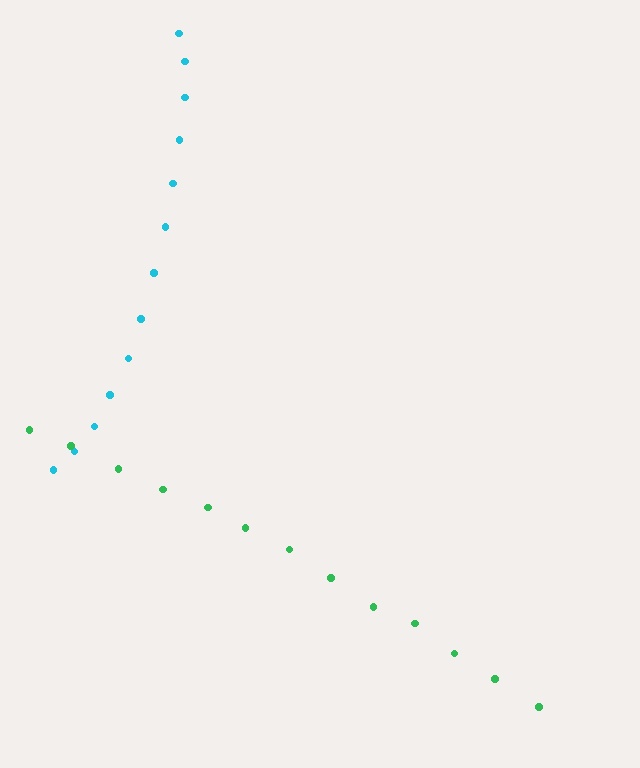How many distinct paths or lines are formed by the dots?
There are 2 distinct paths.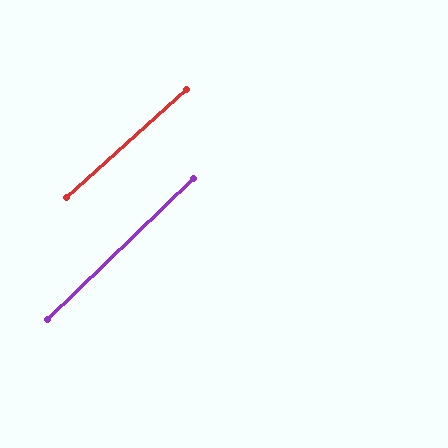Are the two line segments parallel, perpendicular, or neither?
Parallel — their directions differ by only 1.9°.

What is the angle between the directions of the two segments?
Approximately 2 degrees.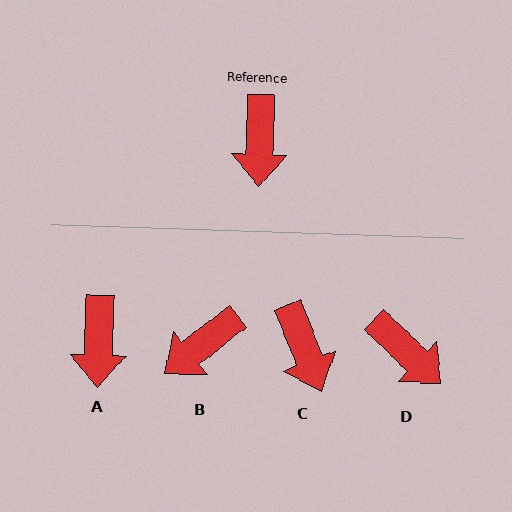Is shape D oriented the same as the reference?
No, it is off by about 48 degrees.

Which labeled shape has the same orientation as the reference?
A.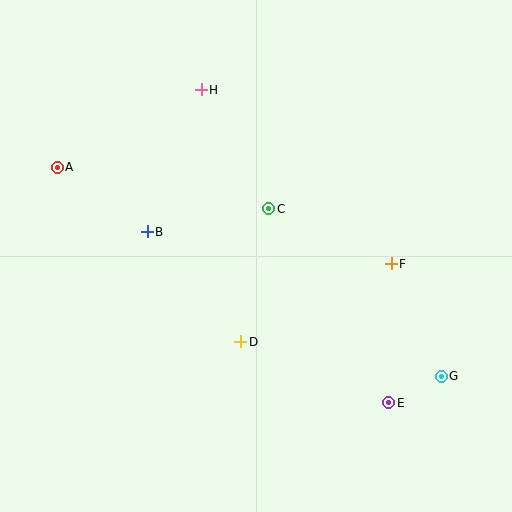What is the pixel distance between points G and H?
The distance between G and H is 374 pixels.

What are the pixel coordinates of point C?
Point C is at (269, 209).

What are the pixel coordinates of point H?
Point H is at (201, 90).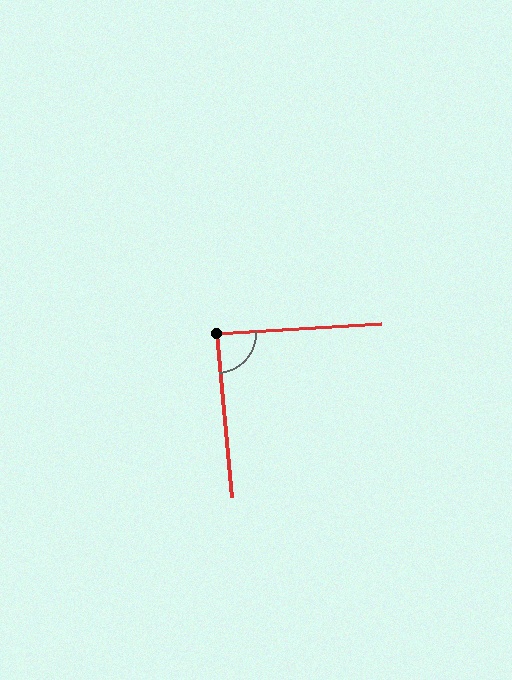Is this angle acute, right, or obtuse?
It is approximately a right angle.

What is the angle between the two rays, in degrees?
Approximately 88 degrees.